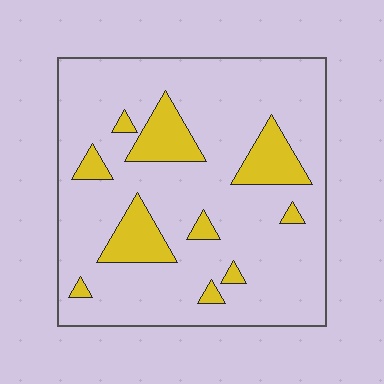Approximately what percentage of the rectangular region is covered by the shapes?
Approximately 15%.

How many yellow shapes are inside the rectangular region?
10.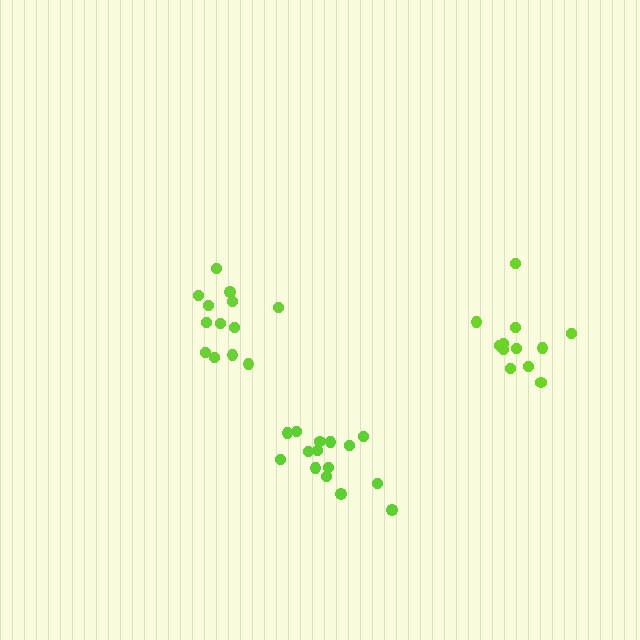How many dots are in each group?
Group 1: 15 dots, Group 2: 13 dots, Group 3: 12 dots (40 total).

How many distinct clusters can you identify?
There are 3 distinct clusters.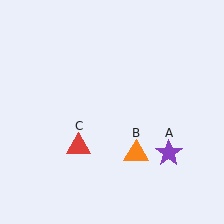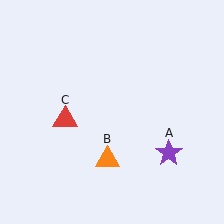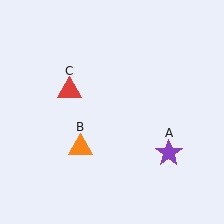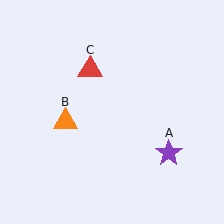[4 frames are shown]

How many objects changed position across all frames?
2 objects changed position: orange triangle (object B), red triangle (object C).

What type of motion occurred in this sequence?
The orange triangle (object B), red triangle (object C) rotated clockwise around the center of the scene.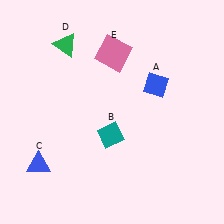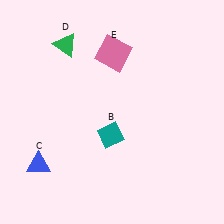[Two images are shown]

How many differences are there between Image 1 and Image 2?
There is 1 difference between the two images.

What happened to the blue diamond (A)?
The blue diamond (A) was removed in Image 2. It was in the top-right area of Image 1.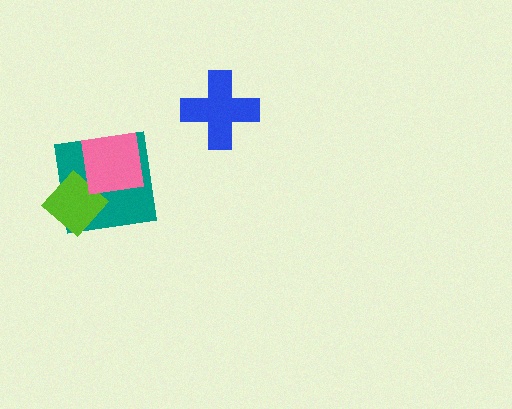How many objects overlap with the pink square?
2 objects overlap with the pink square.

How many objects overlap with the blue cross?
0 objects overlap with the blue cross.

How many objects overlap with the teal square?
2 objects overlap with the teal square.